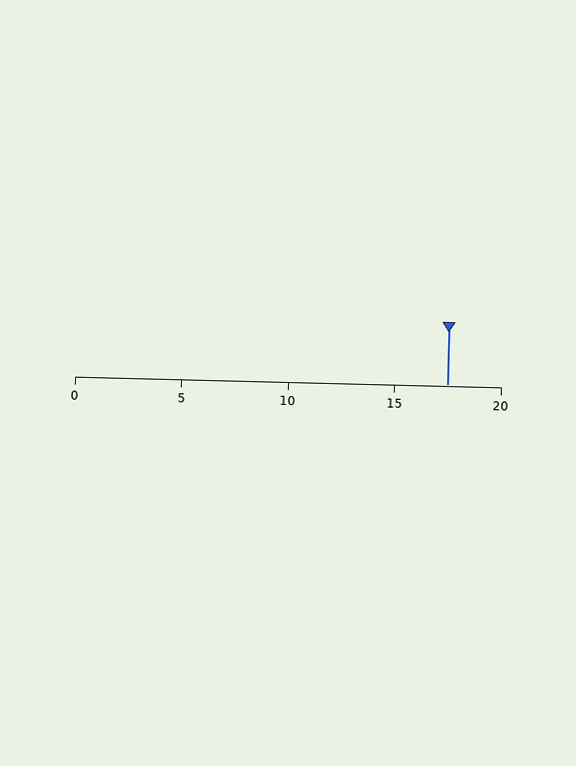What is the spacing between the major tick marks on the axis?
The major ticks are spaced 5 apart.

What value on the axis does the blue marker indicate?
The marker indicates approximately 17.5.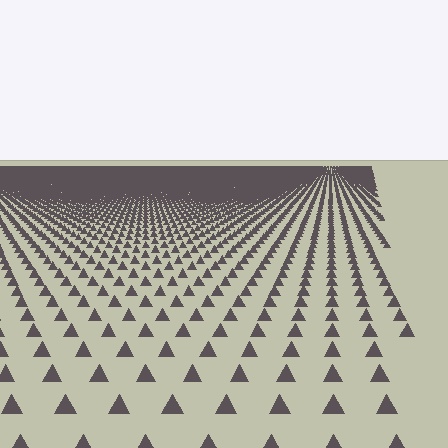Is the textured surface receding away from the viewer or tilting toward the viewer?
The surface is receding away from the viewer. Texture elements get smaller and denser toward the top.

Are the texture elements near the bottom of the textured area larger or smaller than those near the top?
Larger. Near the bottom, elements are closer to the viewer and appear at a bigger on-screen size.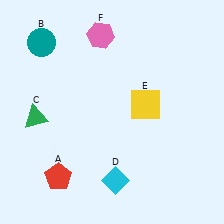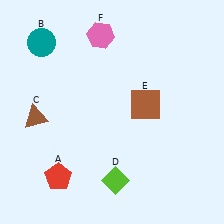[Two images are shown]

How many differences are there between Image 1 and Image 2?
There are 3 differences between the two images.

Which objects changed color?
C changed from green to brown. D changed from cyan to lime. E changed from yellow to brown.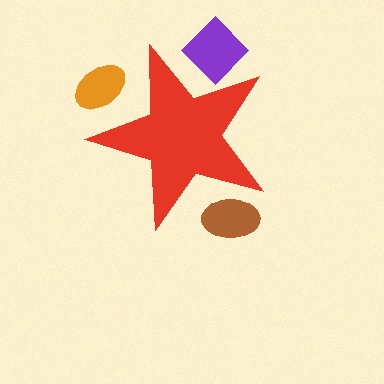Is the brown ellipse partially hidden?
Yes, the brown ellipse is partially hidden behind the red star.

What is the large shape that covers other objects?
A red star.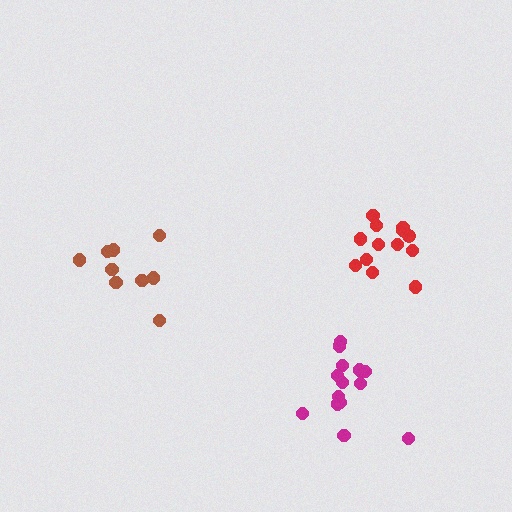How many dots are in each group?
Group 1: 13 dots, Group 2: 9 dots, Group 3: 14 dots (36 total).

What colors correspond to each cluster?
The clusters are colored: red, brown, magenta.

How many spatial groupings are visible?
There are 3 spatial groupings.